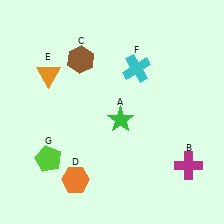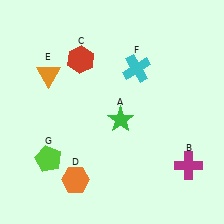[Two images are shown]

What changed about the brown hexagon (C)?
In Image 1, C is brown. In Image 2, it changed to red.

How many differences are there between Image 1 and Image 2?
There is 1 difference between the two images.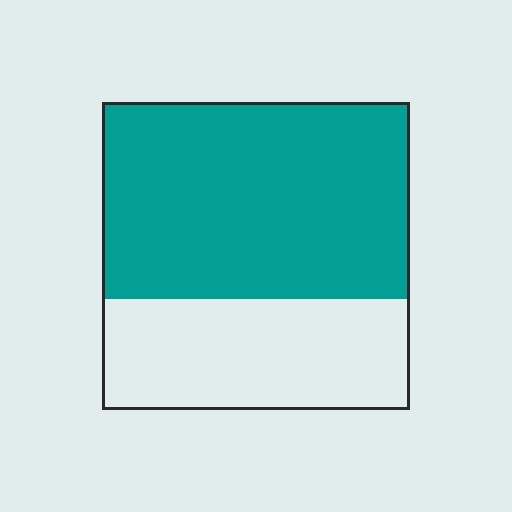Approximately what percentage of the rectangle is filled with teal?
Approximately 65%.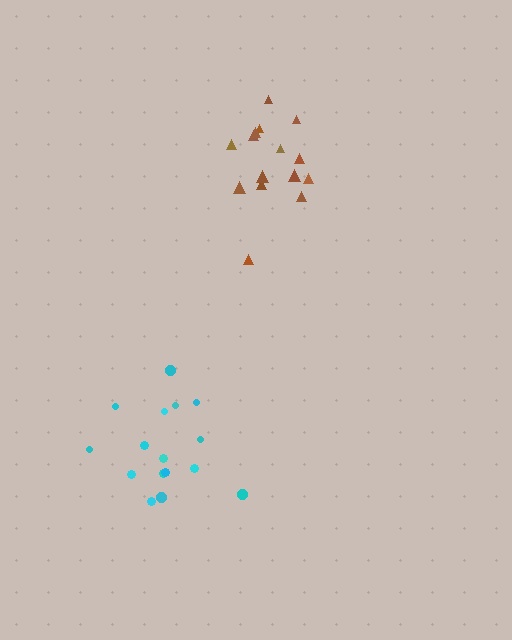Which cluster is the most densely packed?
Brown.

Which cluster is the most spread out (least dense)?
Cyan.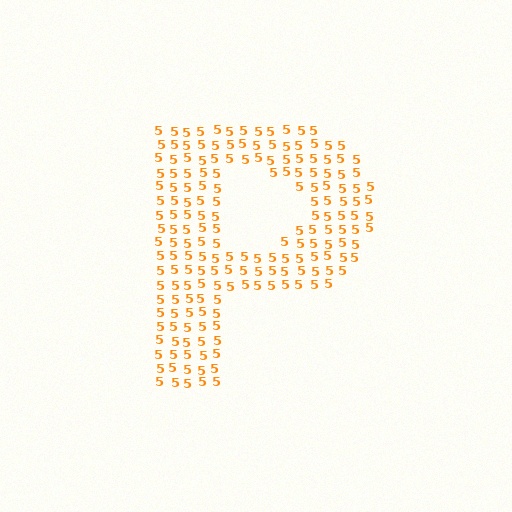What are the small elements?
The small elements are digit 5's.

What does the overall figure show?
The overall figure shows the letter P.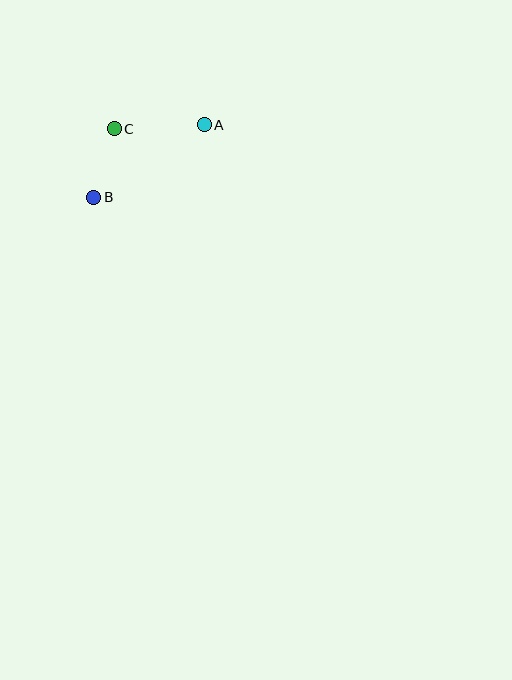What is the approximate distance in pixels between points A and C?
The distance between A and C is approximately 90 pixels.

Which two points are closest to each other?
Points B and C are closest to each other.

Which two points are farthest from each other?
Points A and B are farthest from each other.